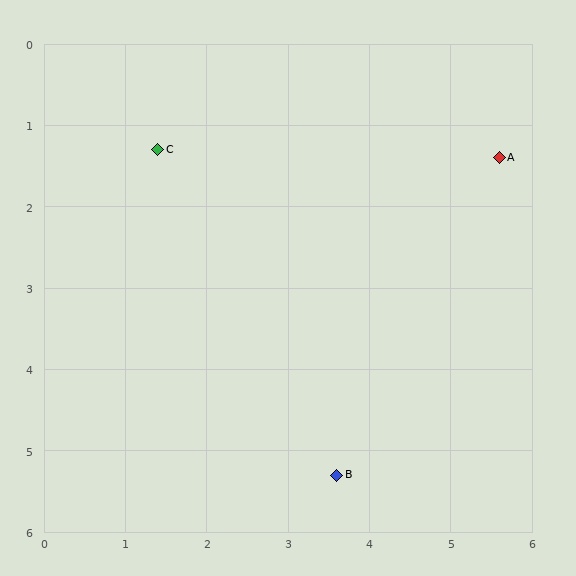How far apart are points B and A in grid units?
Points B and A are about 4.4 grid units apart.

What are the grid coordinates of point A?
Point A is at approximately (5.6, 1.4).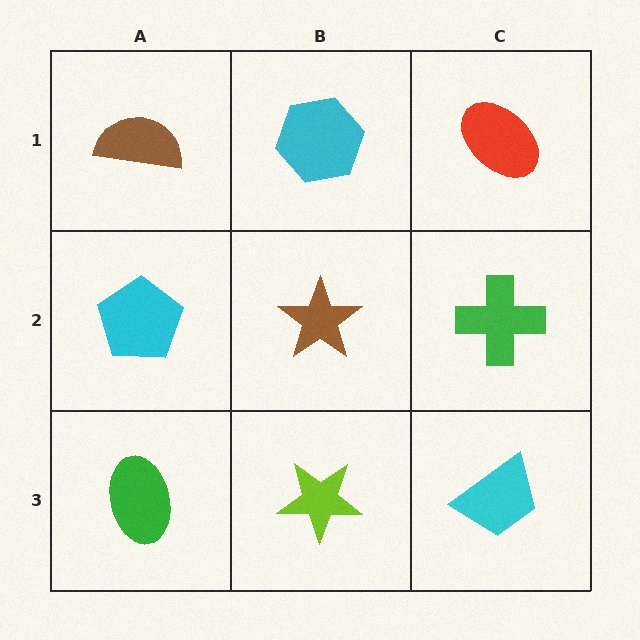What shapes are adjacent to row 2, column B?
A cyan hexagon (row 1, column B), a lime star (row 3, column B), a cyan pentagon (row 2, column A), a green cross (row 2, column C).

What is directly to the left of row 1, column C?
A cyan hexagon.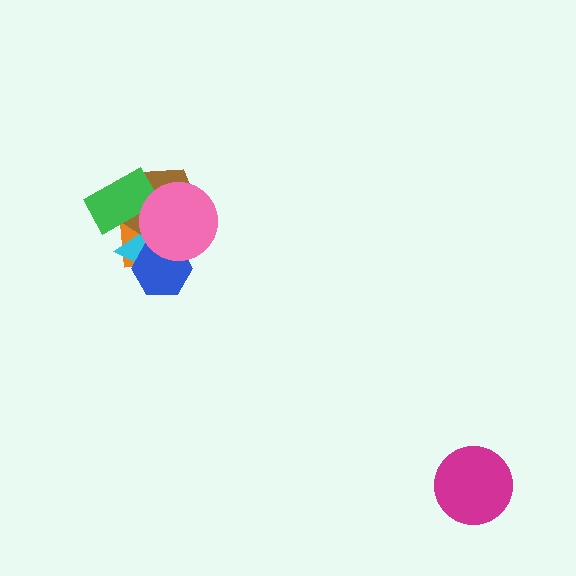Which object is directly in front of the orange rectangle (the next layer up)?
The cyan triangle is directly in front of the orange rectangle.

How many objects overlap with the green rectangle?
4 objects overlap with the green rectangle.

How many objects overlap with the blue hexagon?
4 objects overlap with the blue hexagon.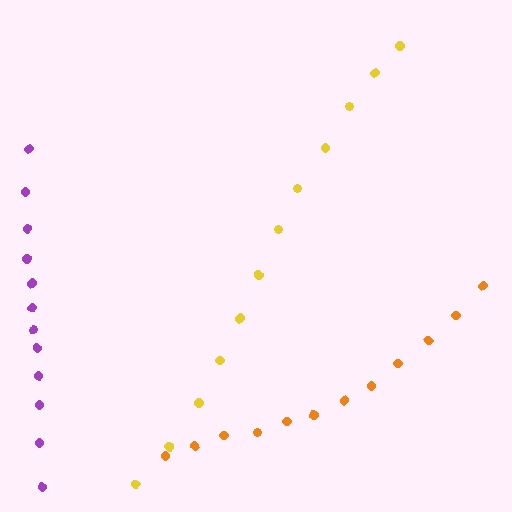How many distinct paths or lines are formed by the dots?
There are 3 distinct paths.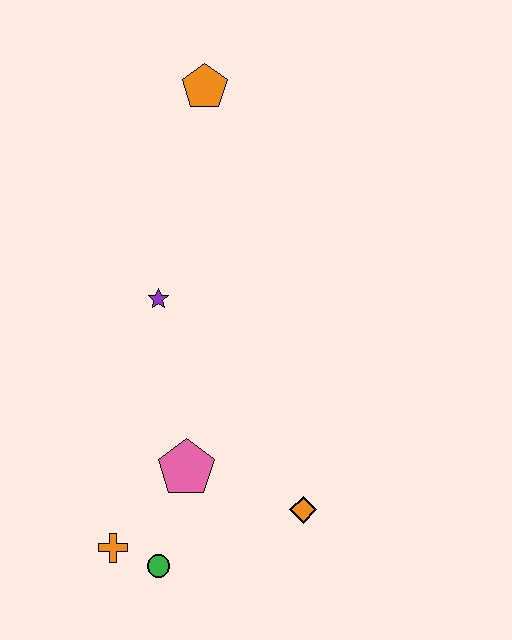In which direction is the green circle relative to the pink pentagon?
The green circle is below the pink pentagon.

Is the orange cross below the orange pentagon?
Yes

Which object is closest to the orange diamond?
The pink pentagon is closest to the orange diamond.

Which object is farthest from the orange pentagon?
The green circle is farthest from the orange pentagon.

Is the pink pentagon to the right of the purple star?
Yes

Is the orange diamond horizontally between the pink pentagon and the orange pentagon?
No